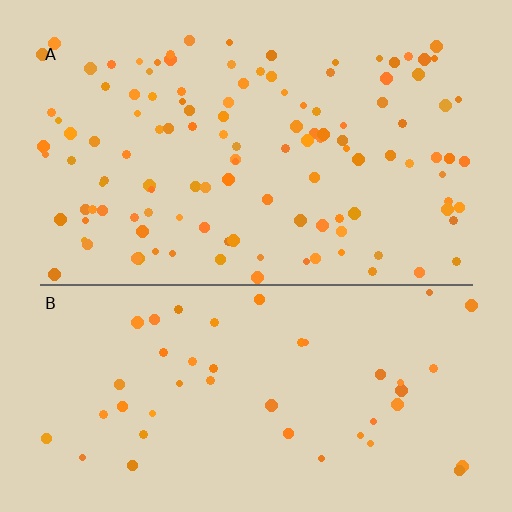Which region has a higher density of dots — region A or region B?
A (the top).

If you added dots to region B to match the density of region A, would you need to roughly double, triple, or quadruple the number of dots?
Approximately triple.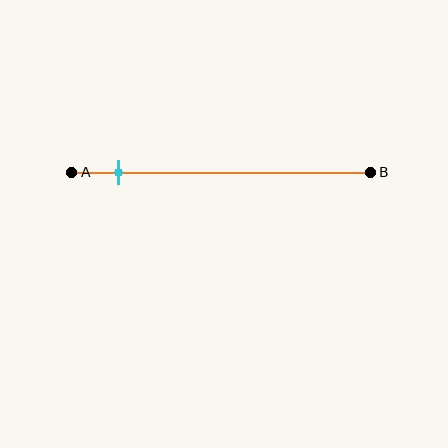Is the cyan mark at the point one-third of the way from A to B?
No, the mark is at about 15% from A, not at the 33% one-third point.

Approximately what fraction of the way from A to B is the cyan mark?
The cyan mark is approximately 15% of the way from A to B.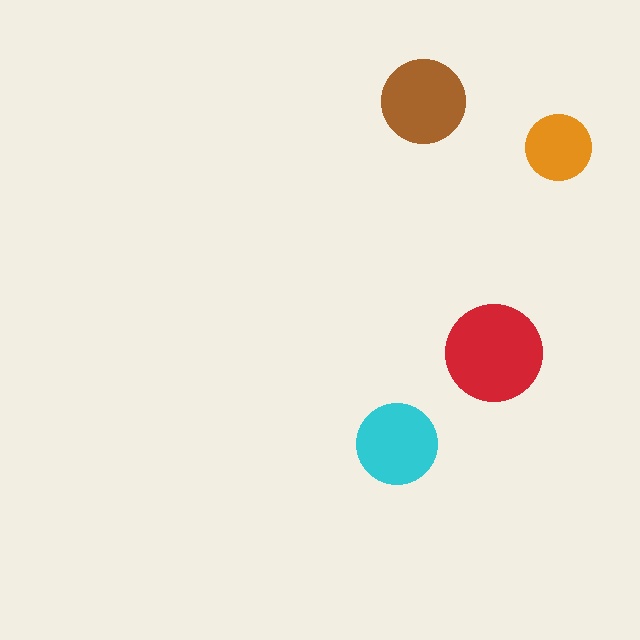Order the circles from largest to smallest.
the red one, the brown one, the cyan one, the orange one.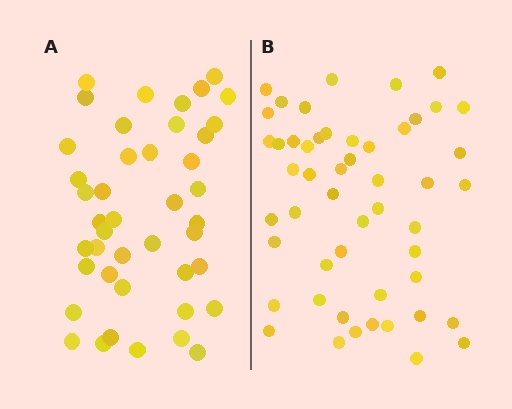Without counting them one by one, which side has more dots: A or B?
Region B (the right region) has more dots.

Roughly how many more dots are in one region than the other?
Region B has roughly 8 or so more dots than region A.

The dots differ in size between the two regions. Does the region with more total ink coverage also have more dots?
No. Region A has more total ink coverage because its dots are larger, but region B actually contains more individual dots. Total area can be misleading — the number of items is what matters here.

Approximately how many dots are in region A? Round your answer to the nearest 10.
About 40 dots. (The exact count is 43, which rounds to 40.)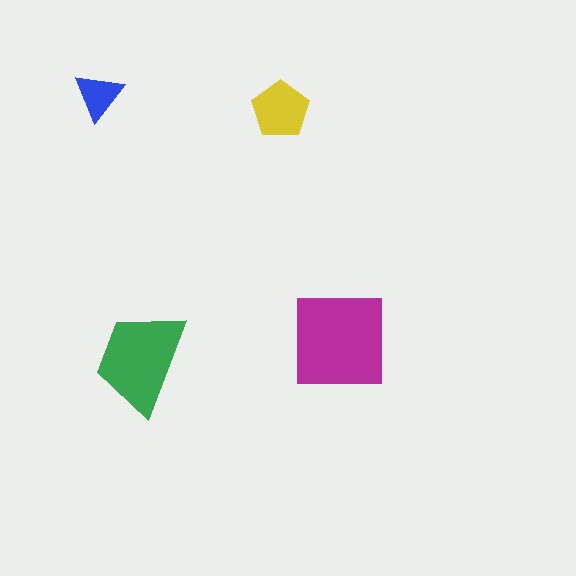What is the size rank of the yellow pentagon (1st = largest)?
3rd.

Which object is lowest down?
The green trapezoid is bottommost.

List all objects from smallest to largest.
The blue triangle, the yellow pentagon, the green trapezoid, the magenta square.